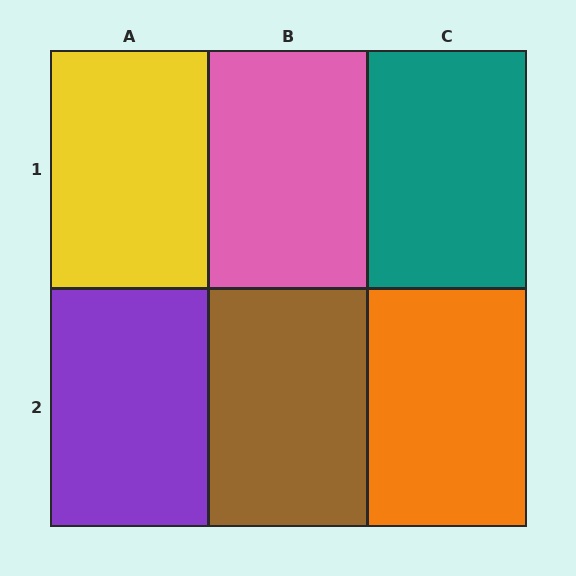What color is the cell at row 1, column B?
Pink.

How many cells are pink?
1 cell is pink.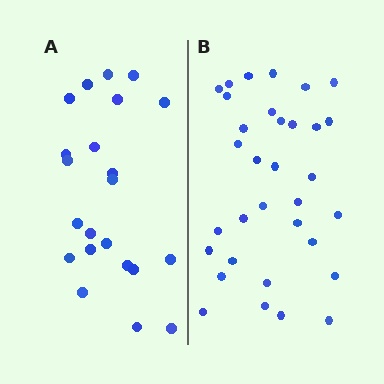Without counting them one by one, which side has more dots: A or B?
Region B (the right region) has more dots.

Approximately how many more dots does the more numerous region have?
Region B has roughly 12 or so more dots than region A.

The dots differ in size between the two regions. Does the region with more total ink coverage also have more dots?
No. Region A has more total ink coverage because its dots are larger, but region B actually contains more individual dots. Total area can be misleading — the number of items is what matters here.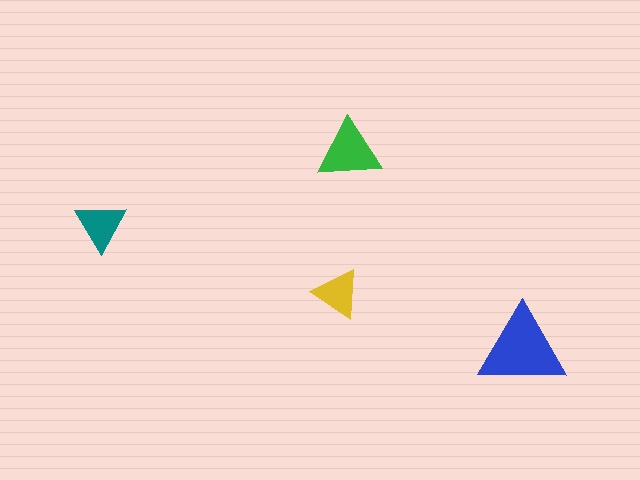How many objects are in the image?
There are 4 objects in the image.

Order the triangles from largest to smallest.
the blue one, the green one, the teal one, the yellow one.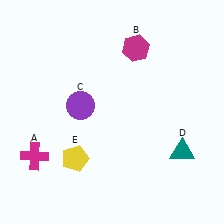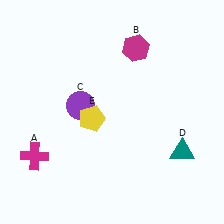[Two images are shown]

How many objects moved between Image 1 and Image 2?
1 object moved between the two images.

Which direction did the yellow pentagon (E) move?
The yellow pentagon (E) moved up.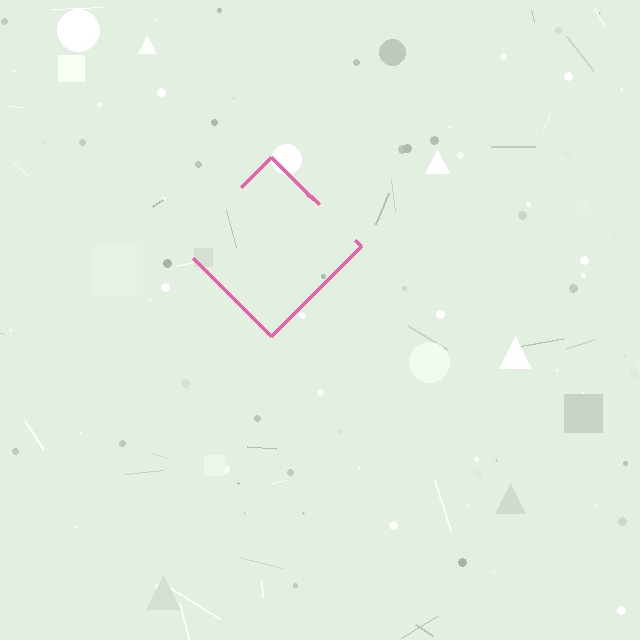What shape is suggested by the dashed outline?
The dashed outline suggests a diamond.